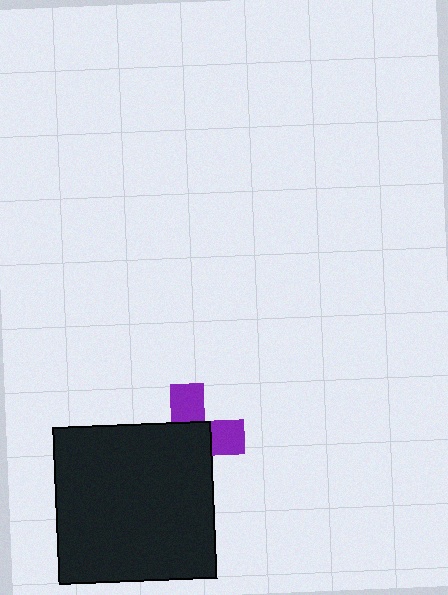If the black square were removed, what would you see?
You would see the complete purple cross.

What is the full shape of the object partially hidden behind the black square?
The partially hidden object is a purple cross.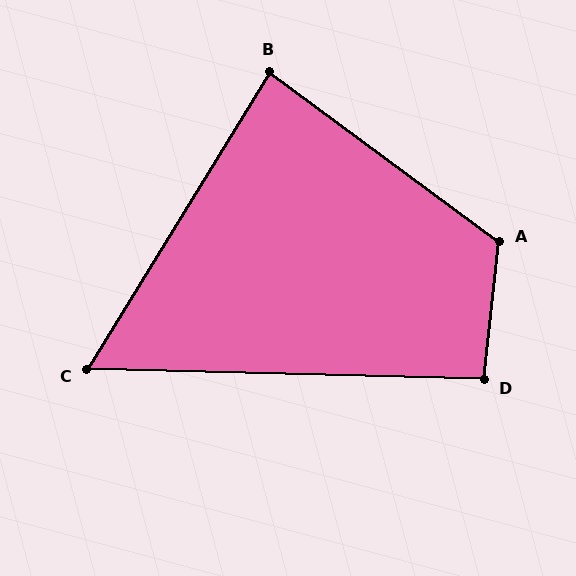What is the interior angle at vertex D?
Approximately 95 degrees (approximately right).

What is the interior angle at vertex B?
Approximately 85 degrees (approximately right).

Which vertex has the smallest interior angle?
C, at approximately 60 degrees.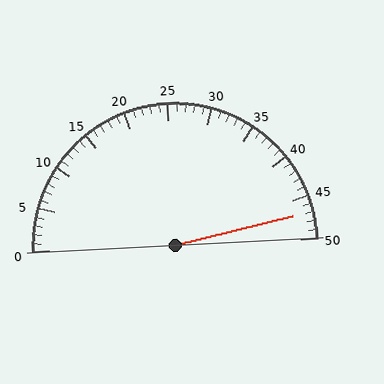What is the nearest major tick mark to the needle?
The nearest major tick mark is 45.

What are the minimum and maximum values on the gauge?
The gauge ranges from 0 to 50.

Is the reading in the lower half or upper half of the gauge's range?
The reading is in the upper half of the range (0 to 50).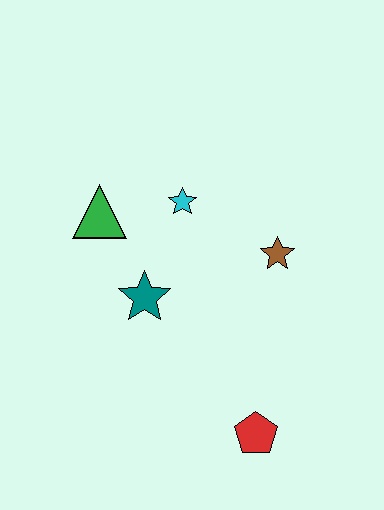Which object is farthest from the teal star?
The red pentagon is farthest from the teal star.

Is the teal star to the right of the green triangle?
Yes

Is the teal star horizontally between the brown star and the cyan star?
No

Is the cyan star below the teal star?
No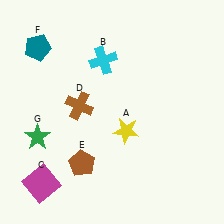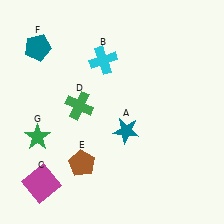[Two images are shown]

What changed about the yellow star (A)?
In Image 1, A is yellow. In Image 2, it changed to teal.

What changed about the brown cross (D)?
In Image 1, D is brown. In Image 2, it changed to green.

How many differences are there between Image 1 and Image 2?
There are 2 differences between the two images.